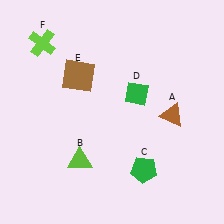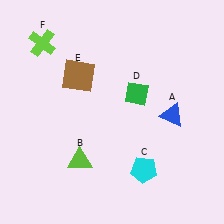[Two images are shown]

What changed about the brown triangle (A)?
In Image 1, A is brown. In Image 2, it changed to blue.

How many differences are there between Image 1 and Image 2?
There are 2 differences between the two images.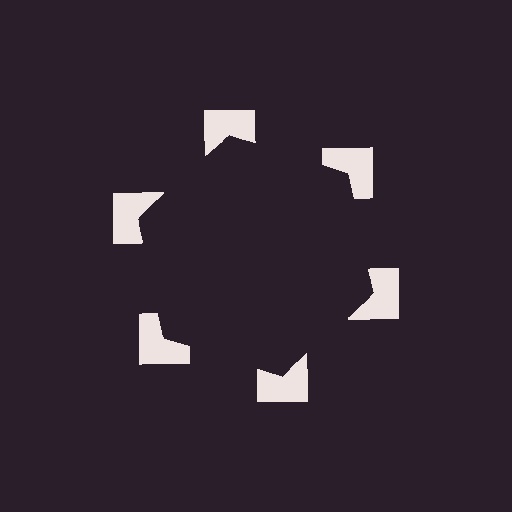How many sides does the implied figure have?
6 sides.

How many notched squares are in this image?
There are 6 — one at each vertex of the illusory hexagon.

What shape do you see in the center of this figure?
An illusory hexagon — its edges are inferred from the aligned wedge cuts in the notched squares, not physically drawn.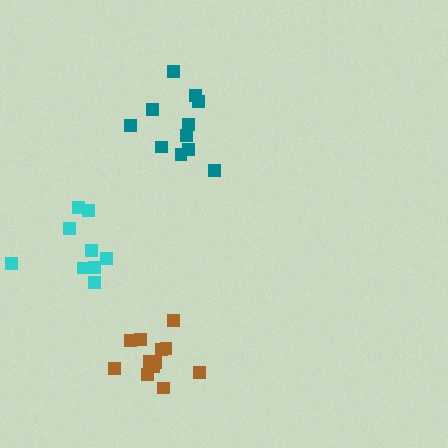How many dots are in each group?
Group 1: 11 dots, Group 2: 12 dots, Group 3: 9 dots (32 total).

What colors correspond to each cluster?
The clusters are colored: teal, brown, cyan.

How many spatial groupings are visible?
There are 3 spatial groupings.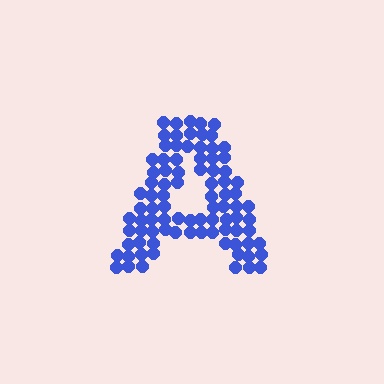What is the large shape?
The large shape is the letter A.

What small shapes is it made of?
It is made of small circles.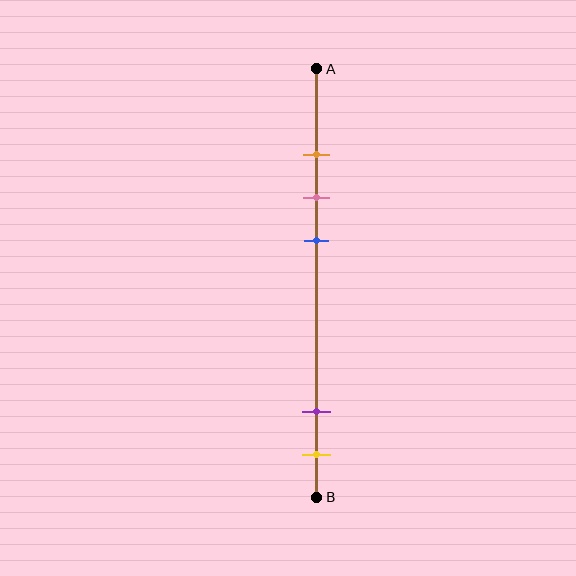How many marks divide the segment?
There are 5 marks dividing the segment.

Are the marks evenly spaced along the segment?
No, the marks are not evenly spaced.